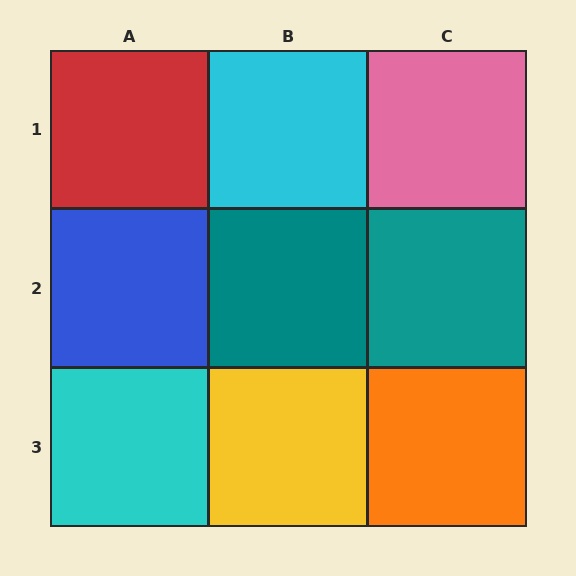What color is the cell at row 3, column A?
Cyan.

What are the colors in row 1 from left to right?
Red, cyan, pink.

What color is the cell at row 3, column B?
Yellow.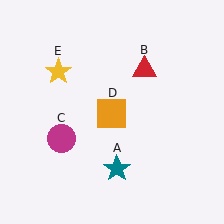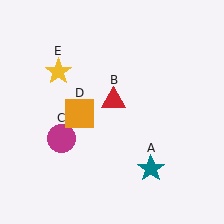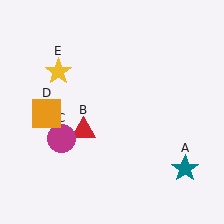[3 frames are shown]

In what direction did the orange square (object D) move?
The orange square (object D) moved left.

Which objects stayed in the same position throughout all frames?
Magenta circle (object C) and yellow star (object E) remained stationary.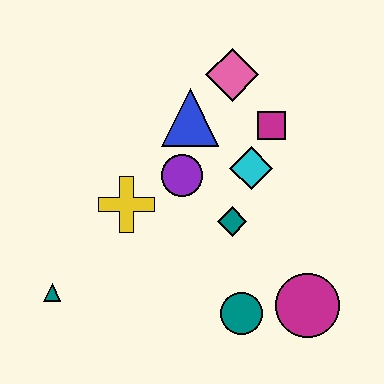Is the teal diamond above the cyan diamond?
No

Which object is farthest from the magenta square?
The teal triangle is farthest from the magenta square.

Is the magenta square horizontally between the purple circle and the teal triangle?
No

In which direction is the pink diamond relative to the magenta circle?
The pink diamond is above the magenta circle.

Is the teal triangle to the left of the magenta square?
Yes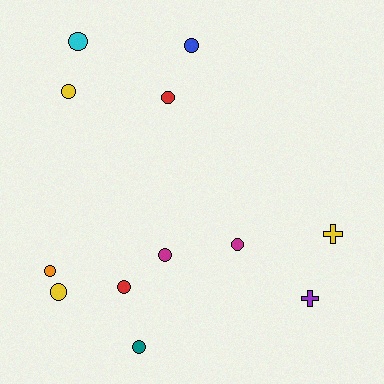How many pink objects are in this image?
There are no pink objects.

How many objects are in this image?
There are 12 objects.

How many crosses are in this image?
There are 2 crosses.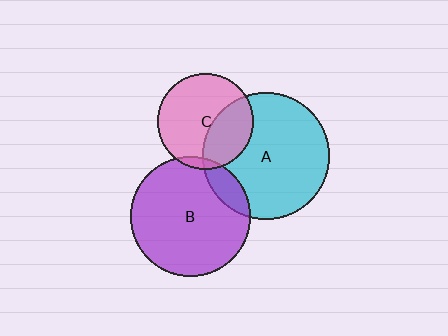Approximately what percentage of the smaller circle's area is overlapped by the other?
Approximately 35%.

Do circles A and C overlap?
Yes.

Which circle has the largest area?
Circle A (cyan).